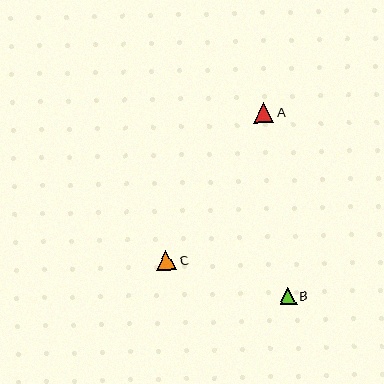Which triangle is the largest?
Triangle C is the largest with a size of approximately 20 pixels.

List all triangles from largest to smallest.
From largest to smallest: C, A, B.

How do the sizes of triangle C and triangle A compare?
Triangle C and triangle A are approximately the same size.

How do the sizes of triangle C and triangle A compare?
Triangle C and triangle A are approximately the same size.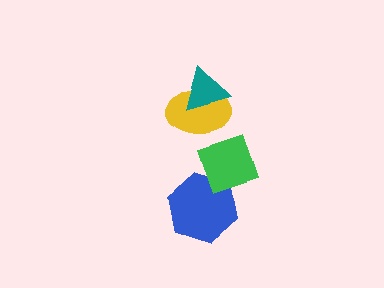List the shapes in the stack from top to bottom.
From top to bottom: the teal triangle, the yellow ellipse, the green diamond, the blue hexagon.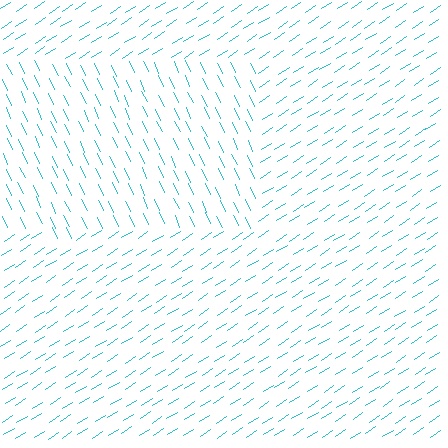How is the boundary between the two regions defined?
The boundary is defined purely by a change in line orientation (approximately 82 degrees difference). All lines are the same color and thickness.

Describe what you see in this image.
The image is filled with small cyan line segments. A rectangle region in the image has lines oriented differently from the surrounding lines, creating a visible texture boundary.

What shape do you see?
I see a rectangle.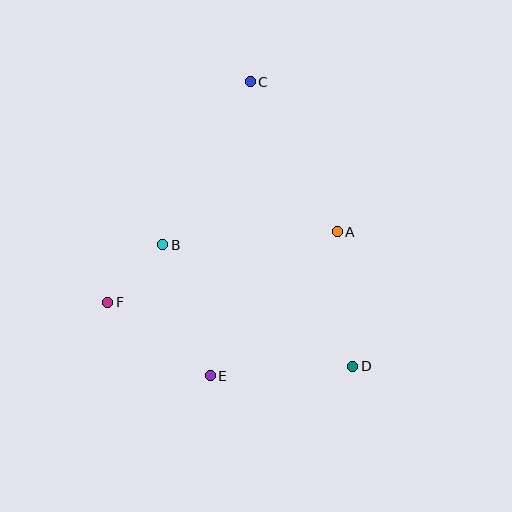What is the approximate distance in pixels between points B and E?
The distance between B and E is approximately 140 pixels.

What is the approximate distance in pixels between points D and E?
The distance between D and E is approximately 143 pixels.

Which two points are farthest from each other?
Points C and D are farthest from each other.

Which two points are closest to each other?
Points B and F are closest to each other.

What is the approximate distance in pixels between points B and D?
The distance between B and D is approximately 226 pixels.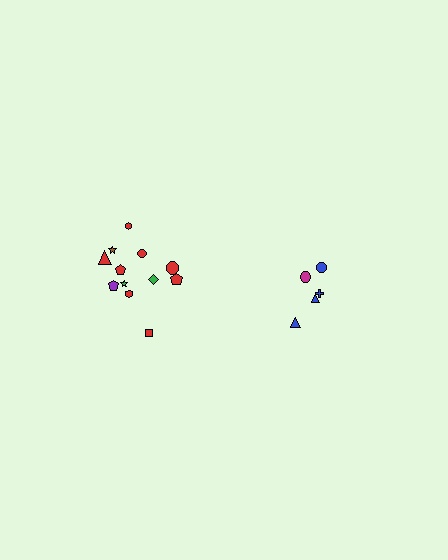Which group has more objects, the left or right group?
The left group.